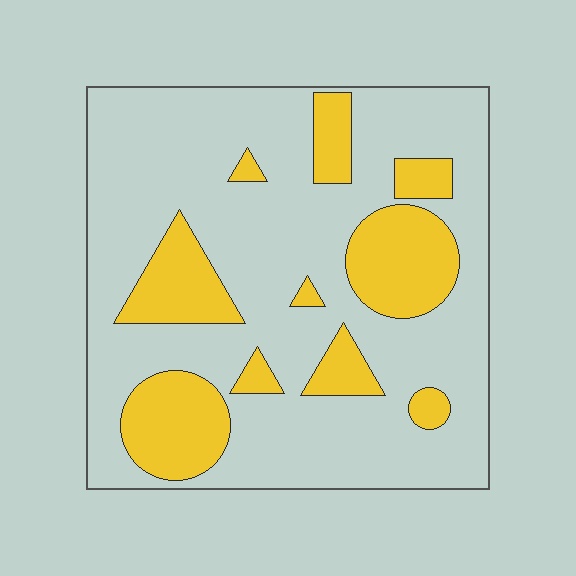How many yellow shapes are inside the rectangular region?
10.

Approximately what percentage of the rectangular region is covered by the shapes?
Approximately 25%.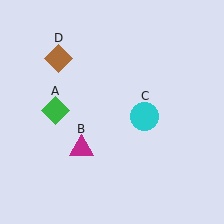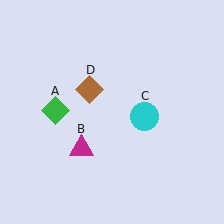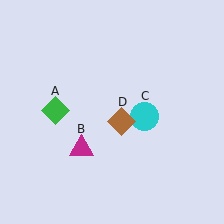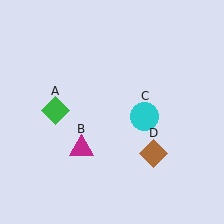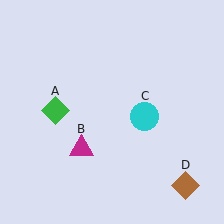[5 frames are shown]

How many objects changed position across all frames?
1 object changed position: brown diamond (object D).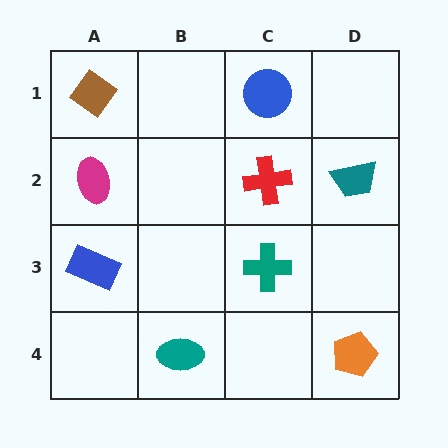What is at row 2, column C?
A red cross.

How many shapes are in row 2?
3 shapes.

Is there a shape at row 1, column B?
No, that cell is empty.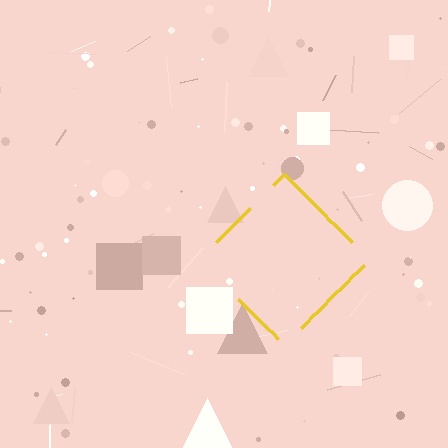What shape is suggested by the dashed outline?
The dashed outline suggests a diamond.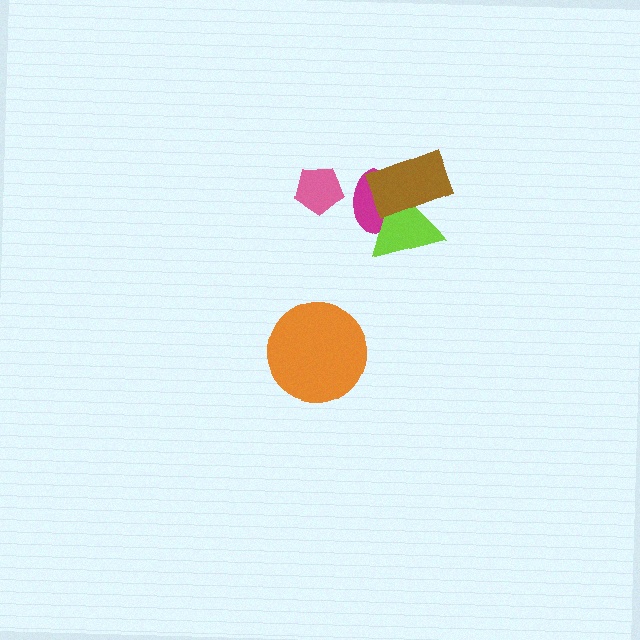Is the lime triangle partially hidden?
Yes, it is partially covered by another shape.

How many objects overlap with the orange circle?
0 objects overlap with the orange circle.